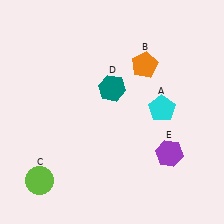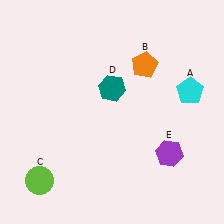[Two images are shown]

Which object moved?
The cyan pentagon (A) moved right.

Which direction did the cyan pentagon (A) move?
The cyan pentagon (A) moved right.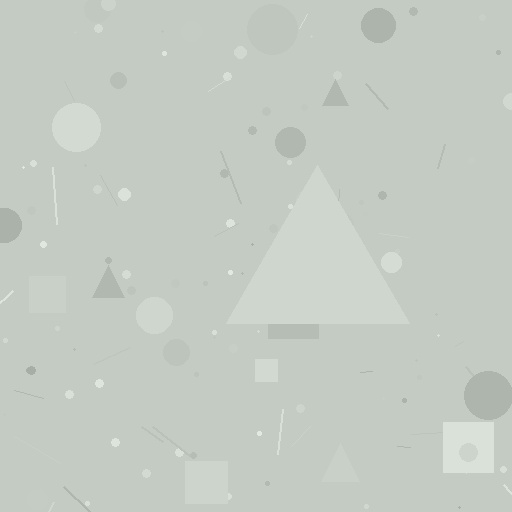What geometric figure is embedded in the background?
A triangle is embedded in the background.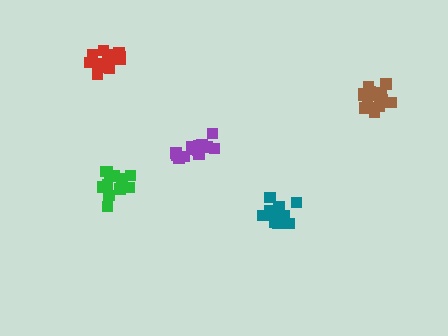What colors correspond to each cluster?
The clusters are colored: red, teal, green, brown, purple.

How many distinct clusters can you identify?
There are 5 distinct clusters.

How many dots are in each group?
Group 1: 13 dots, Group 2: 14 dots, Group 3: 12 dots, Group 4: 17 dots, Group 5: 14 dots (70 total).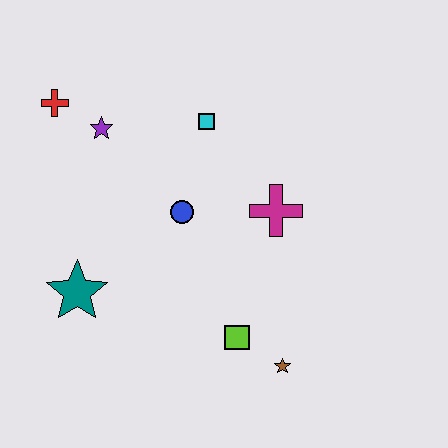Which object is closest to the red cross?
The purple star is closest to the red cross.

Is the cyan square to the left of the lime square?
Yes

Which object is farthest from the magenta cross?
The red cross is farthest from the magenta cross.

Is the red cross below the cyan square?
No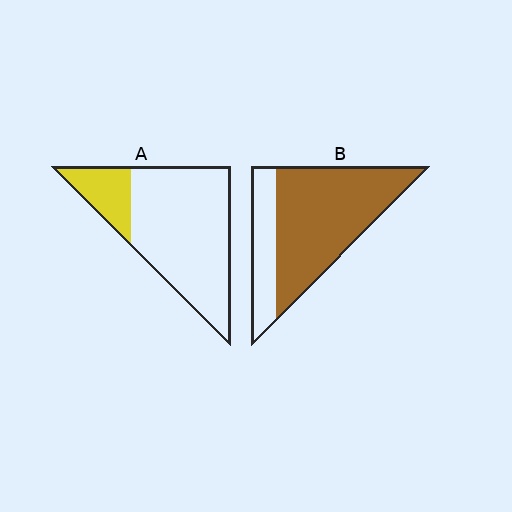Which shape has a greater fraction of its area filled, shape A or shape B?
Shape B.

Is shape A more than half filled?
No.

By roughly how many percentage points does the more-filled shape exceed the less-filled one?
By roughly 55 percentage points (B over A).